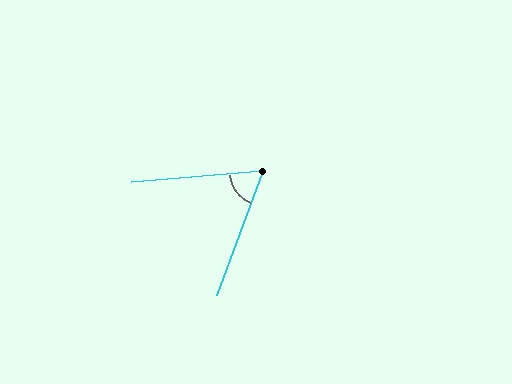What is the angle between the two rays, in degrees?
Approximately 65 degrees.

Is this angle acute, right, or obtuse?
It is acute.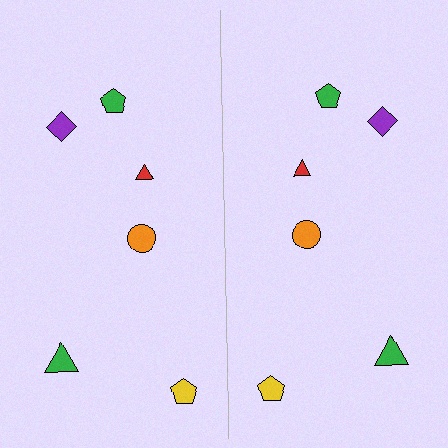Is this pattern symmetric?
Yes, this pattern has bilateral (reflection) symmetry.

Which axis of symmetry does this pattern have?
The pattern has a vertical axis of symmetry running through the center of the image.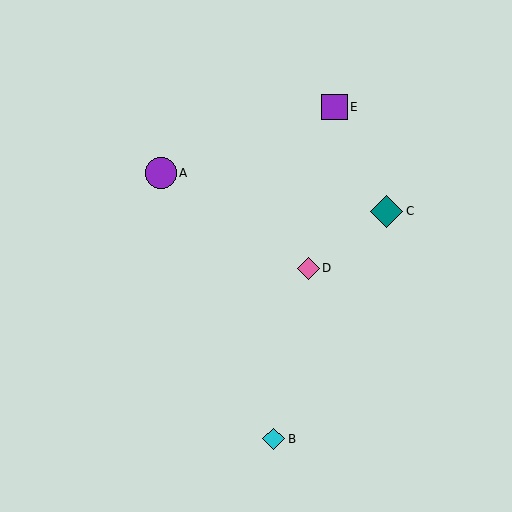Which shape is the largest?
The teal diamond (labeled C) is the largest.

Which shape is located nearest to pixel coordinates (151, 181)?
The purple circle (labeled A) at (161, 173) is nearest to that location.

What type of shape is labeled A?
Shape A is a purple circle.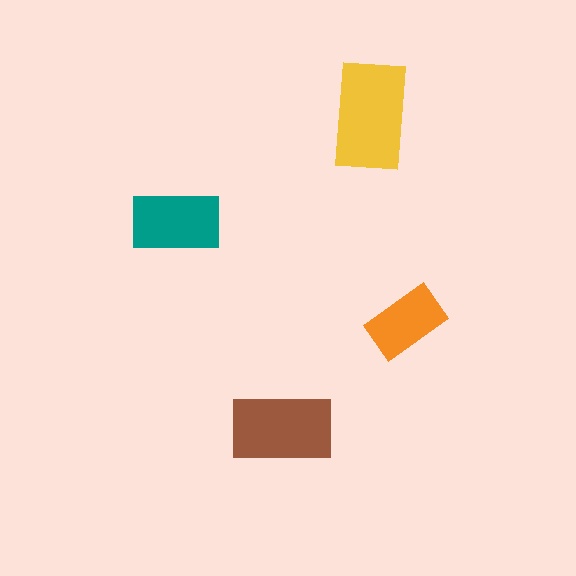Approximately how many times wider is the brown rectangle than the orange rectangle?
About 1.5 times wider.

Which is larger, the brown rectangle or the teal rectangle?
The brown one.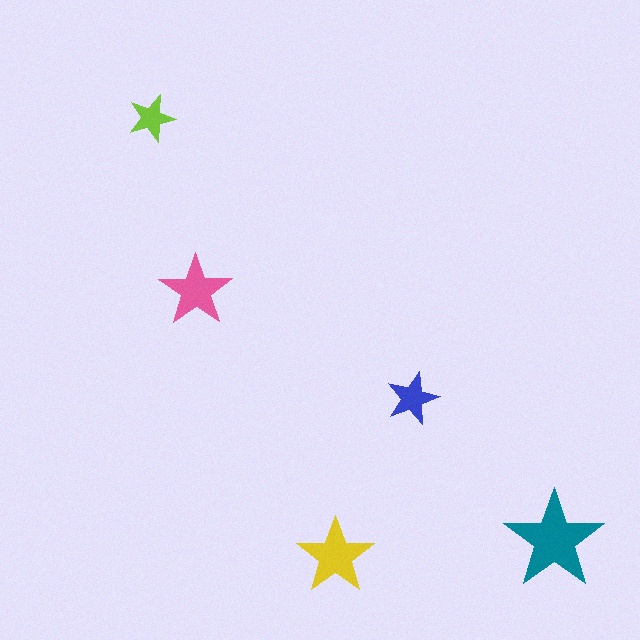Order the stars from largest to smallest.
the teal one, the yellow one, the pink one, the blue one, the lime one.